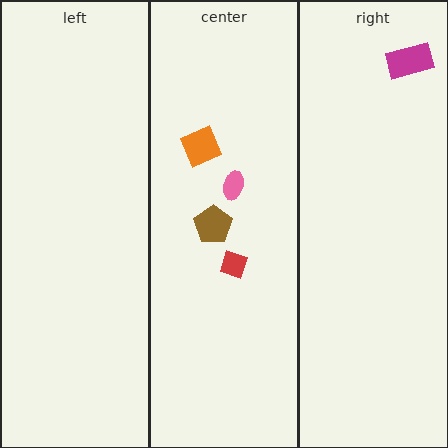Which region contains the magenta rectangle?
The right region.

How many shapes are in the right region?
1.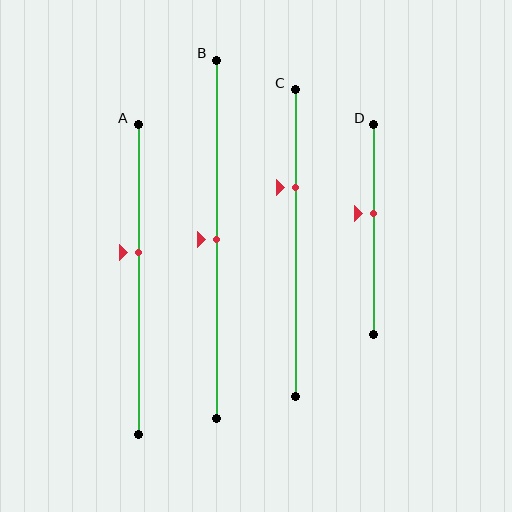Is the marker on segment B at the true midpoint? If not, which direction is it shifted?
Yes, the marker on segment B is at the true midpoint.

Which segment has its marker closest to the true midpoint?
Segment B has its marker closest to the true midpoint.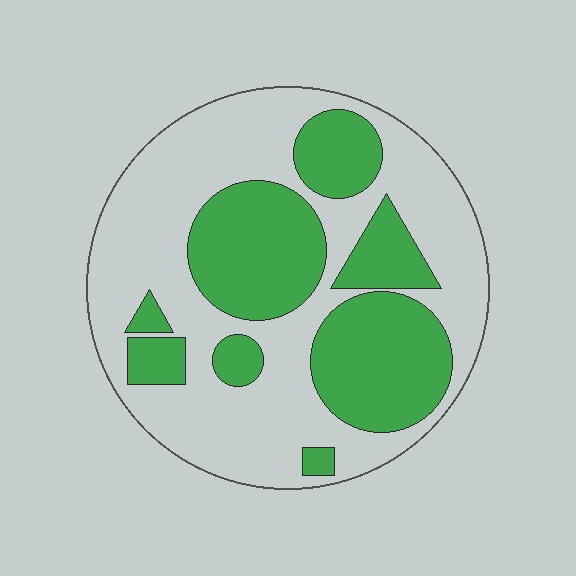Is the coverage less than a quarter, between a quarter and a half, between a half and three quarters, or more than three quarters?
Between a quarter and a half.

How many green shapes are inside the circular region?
8.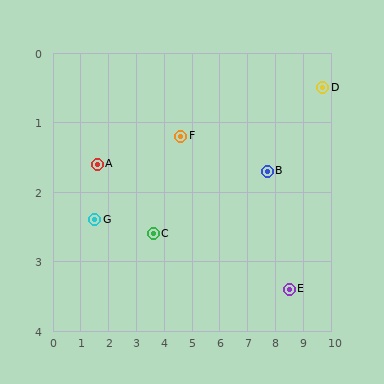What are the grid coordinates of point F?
Point F is at approximately (4.6, 1.2).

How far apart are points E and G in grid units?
Points E and G are about 7.1 grid units apart.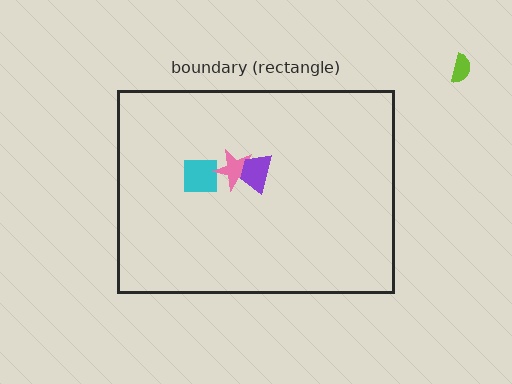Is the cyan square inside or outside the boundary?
Inside.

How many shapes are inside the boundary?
3 inside, 1 outside.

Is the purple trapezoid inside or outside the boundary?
Inside.